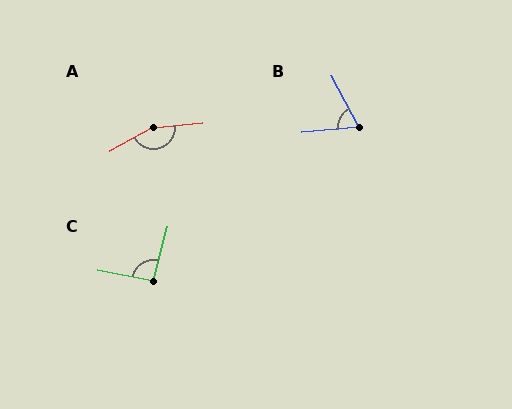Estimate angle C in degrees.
Approximately 94 degrees.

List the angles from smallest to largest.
B (67°), C (94°), A (156°).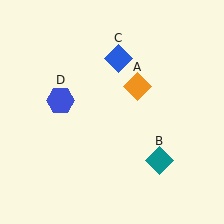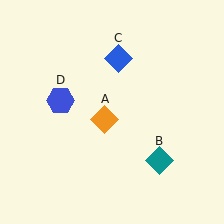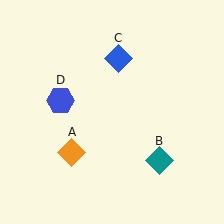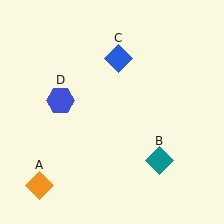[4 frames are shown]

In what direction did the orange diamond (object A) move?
The orange diamond (object A) moved down and to the left.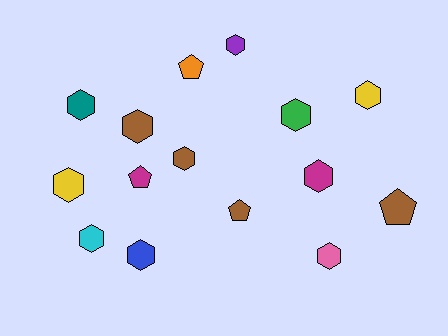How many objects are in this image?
There are 15 objects.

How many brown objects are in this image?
There are 4 brown objects.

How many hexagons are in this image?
There are 11 hexagons.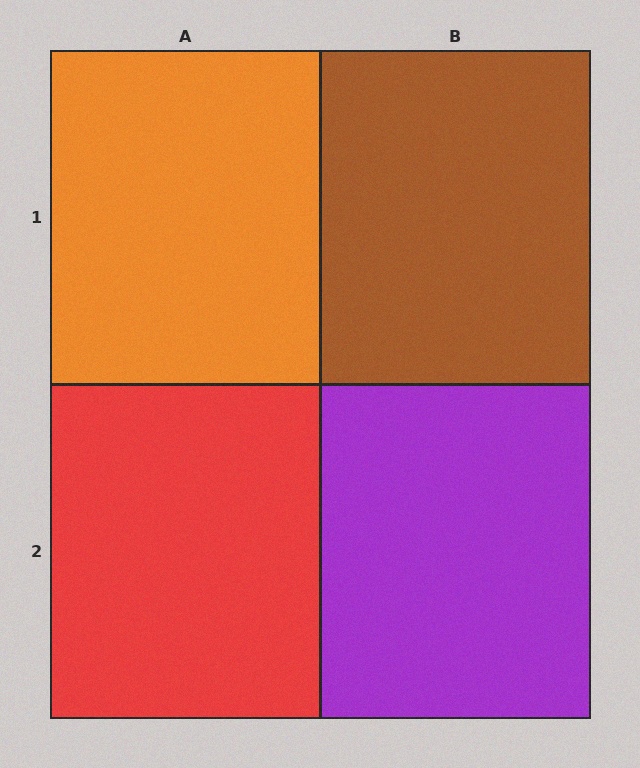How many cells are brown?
1 cell is brown.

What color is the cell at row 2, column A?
Red.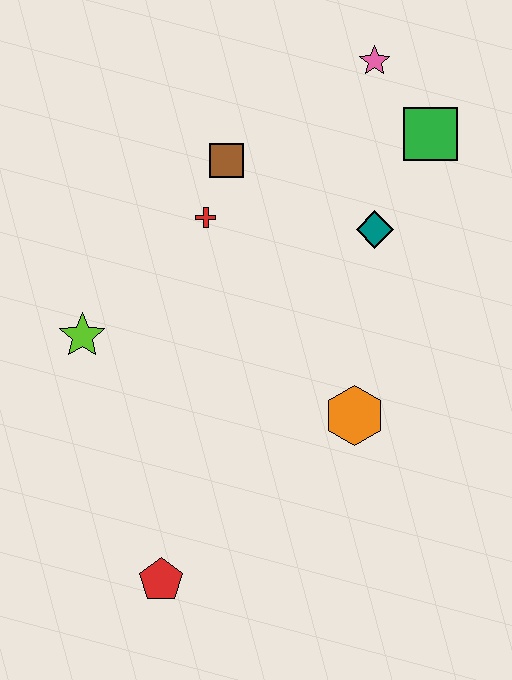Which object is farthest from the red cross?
The red pentagon is farthest from the red cross.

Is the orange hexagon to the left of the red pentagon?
No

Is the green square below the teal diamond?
No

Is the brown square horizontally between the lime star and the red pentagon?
No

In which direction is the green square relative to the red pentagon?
The green square is above the red pentagon.